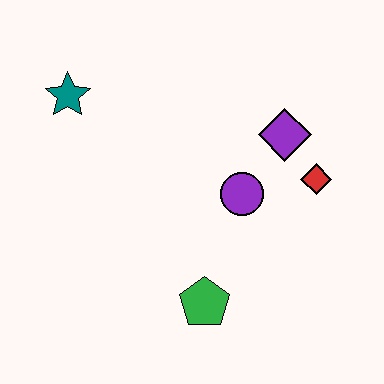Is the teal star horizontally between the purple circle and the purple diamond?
No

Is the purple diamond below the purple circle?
No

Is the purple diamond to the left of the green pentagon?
No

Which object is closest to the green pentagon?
The purple circle is closest to the green pentagon.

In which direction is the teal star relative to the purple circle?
The teal star is to the left of the purple circle.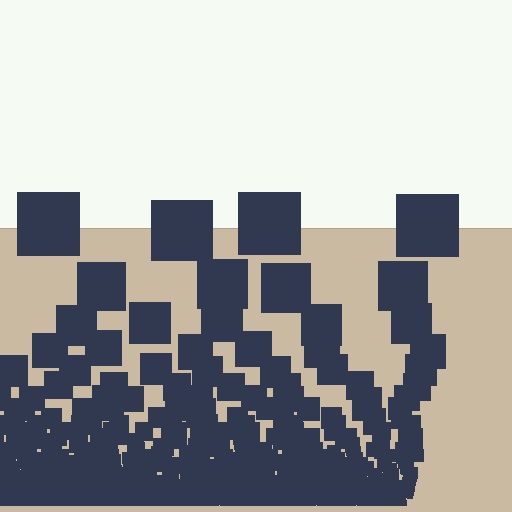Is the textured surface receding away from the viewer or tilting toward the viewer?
The surface appears to tilt toward the viewer. Texture elements get larger and sparser toward the top.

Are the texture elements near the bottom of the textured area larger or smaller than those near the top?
Smaller. The gradient is inverted — elements near the bottom are smaller and denser.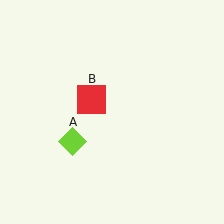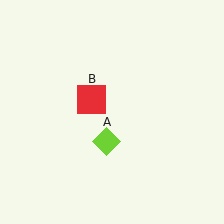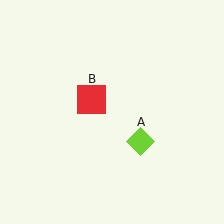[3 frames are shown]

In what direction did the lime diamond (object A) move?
The lime diamond (object A) moved right.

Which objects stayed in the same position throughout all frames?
Red square (object B) remained stationary.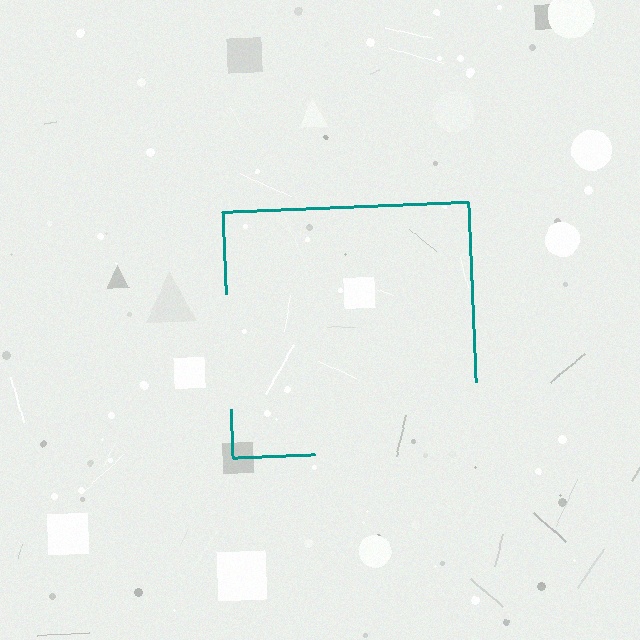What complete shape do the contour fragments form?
The contour fragments form a square.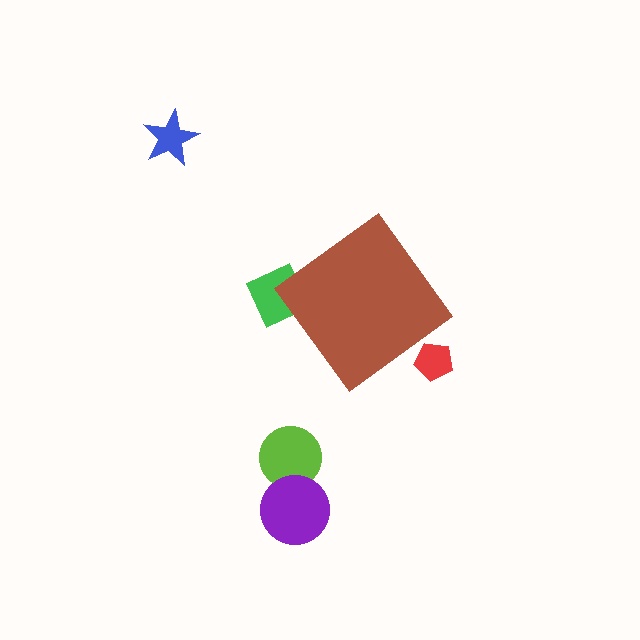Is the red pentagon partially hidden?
Yes, the red pentagon is partially hidden behind the brown diamond.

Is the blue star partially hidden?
No, the blue star is fully visible.